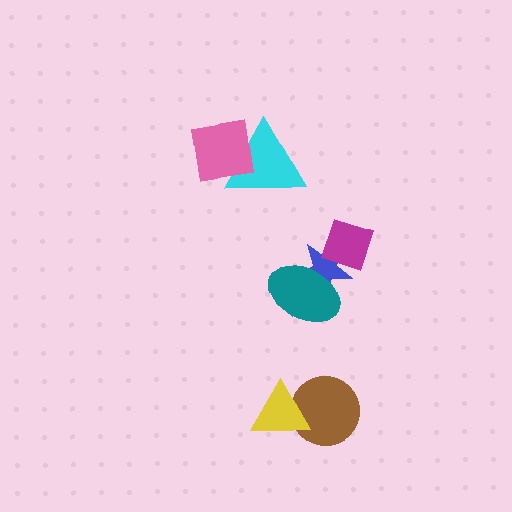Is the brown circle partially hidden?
Yes, it is partially covered by another shape.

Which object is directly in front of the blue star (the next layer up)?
The magenta diamond is directly in front of the blue star.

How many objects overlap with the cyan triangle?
1 object overlaps with the cyan triangle.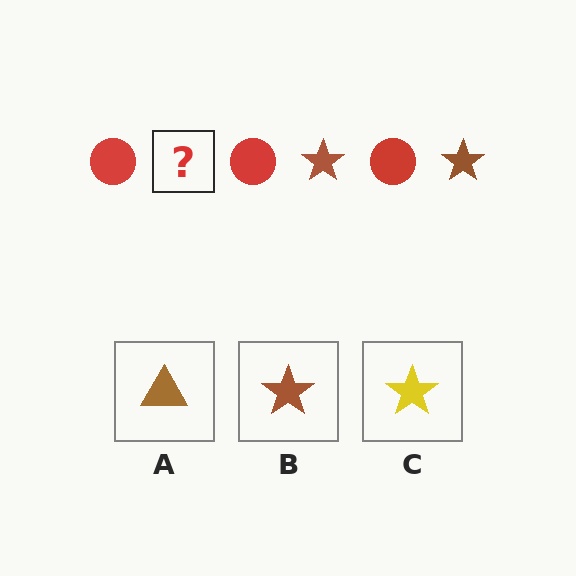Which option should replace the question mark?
Option B.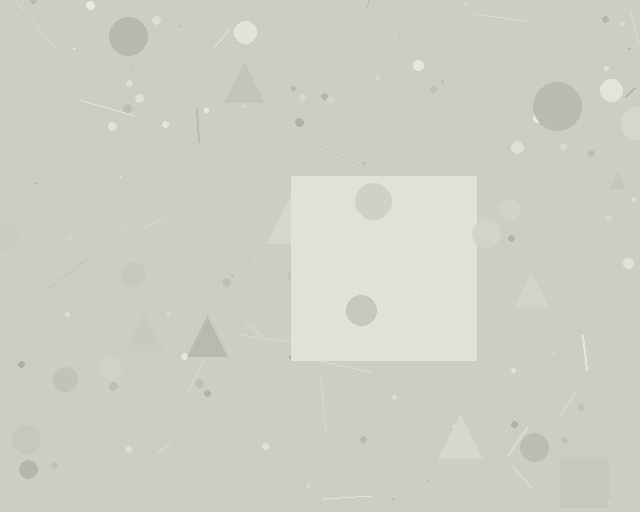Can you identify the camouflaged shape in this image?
The camouflaged shape is a square.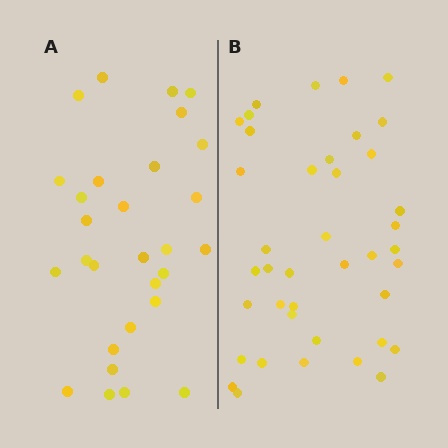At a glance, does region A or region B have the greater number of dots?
Region B (the right region) has more dots.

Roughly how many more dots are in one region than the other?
Region B has roughly 12 or so more dots than region A.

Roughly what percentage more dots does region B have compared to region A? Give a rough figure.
About 40% more.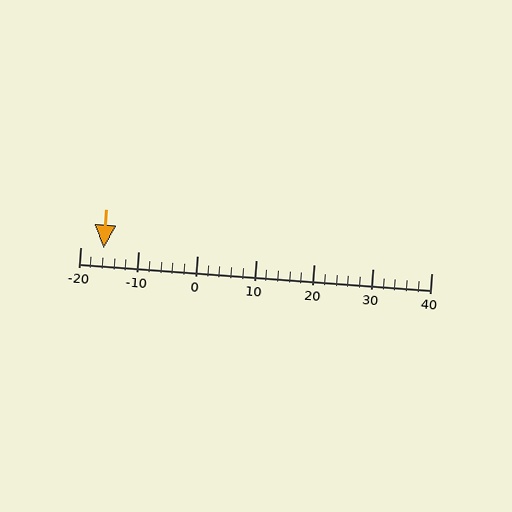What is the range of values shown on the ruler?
The ruler shows values from -20 to 40.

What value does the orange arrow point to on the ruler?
The orange arrow points to approximately -16.